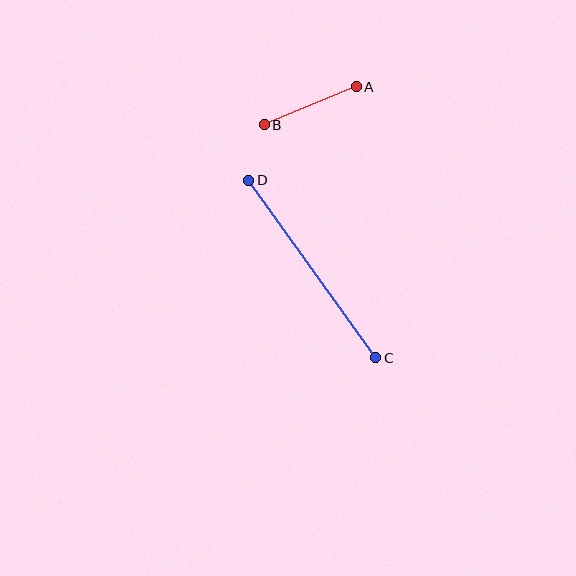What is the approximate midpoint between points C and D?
The midpoint is at approximately (312, 269) pixels.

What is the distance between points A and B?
The distance is approximately 100 pixels.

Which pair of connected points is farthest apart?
Points C and D are farthest apart.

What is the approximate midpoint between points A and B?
The midpoint is at approximately (310, 106) pixels.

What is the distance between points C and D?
The distance is approximately 218 pixels.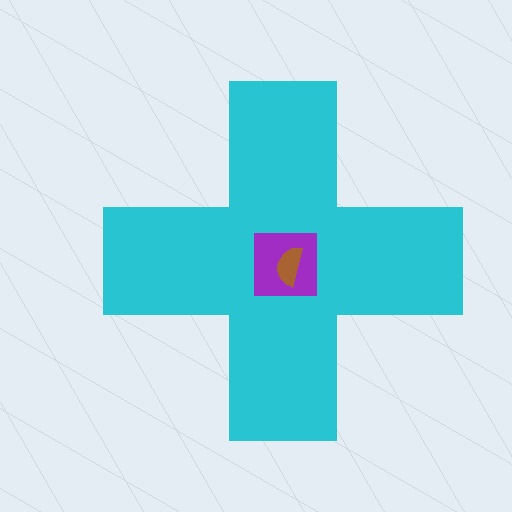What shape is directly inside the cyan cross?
The purple square.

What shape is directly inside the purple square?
The brown semicircle.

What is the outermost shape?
The cyan cross.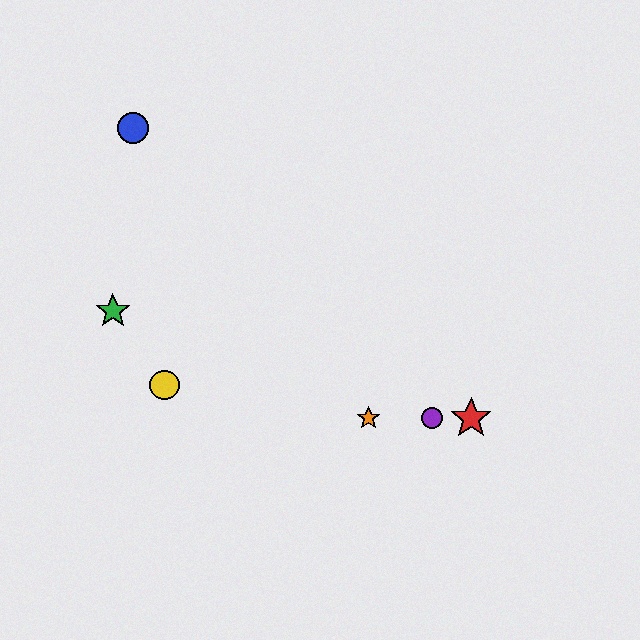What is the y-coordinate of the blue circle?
The blue circle is at y≈128.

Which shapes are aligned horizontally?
The red star, the purple circle, the orange star are aligned horizontally.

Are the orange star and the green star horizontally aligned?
No, the orange star is at y≈418 and the green star is at y≈311.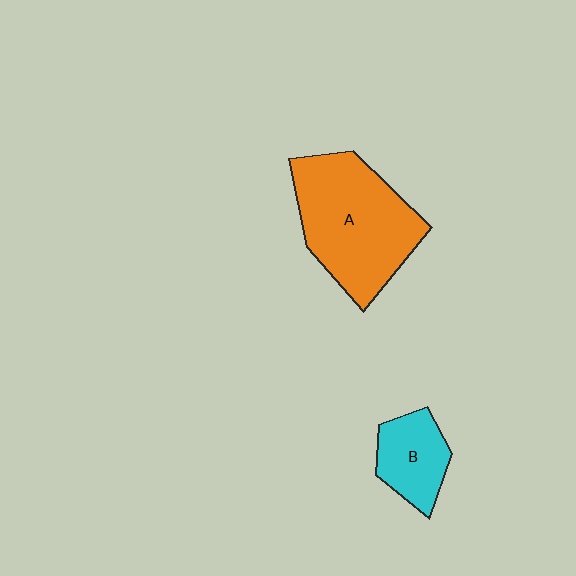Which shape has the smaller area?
Shape B (cyan).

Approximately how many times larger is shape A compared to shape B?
Approximately 2.4 times.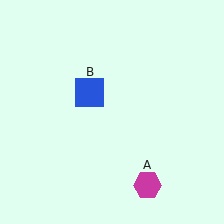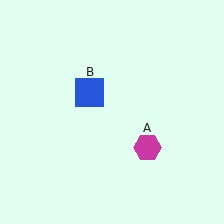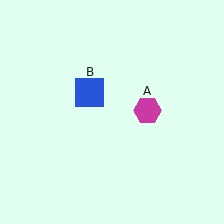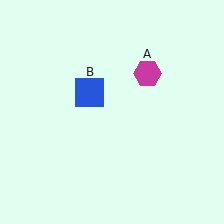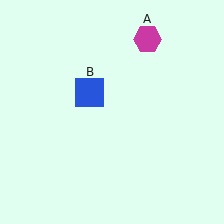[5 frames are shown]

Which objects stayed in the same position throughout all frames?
Blue square (object B) remained stationary.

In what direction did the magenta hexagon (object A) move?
The magenta hexagon (object A) moved up.